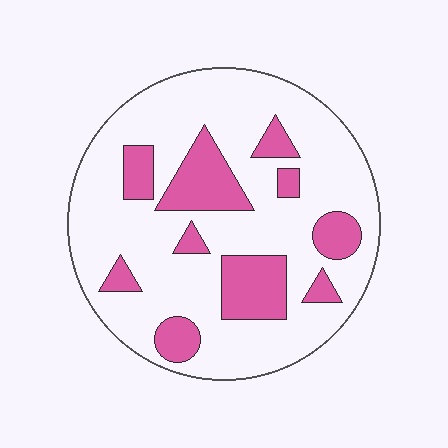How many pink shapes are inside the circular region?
10.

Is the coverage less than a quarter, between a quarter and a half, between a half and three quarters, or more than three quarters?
Less than a quarter.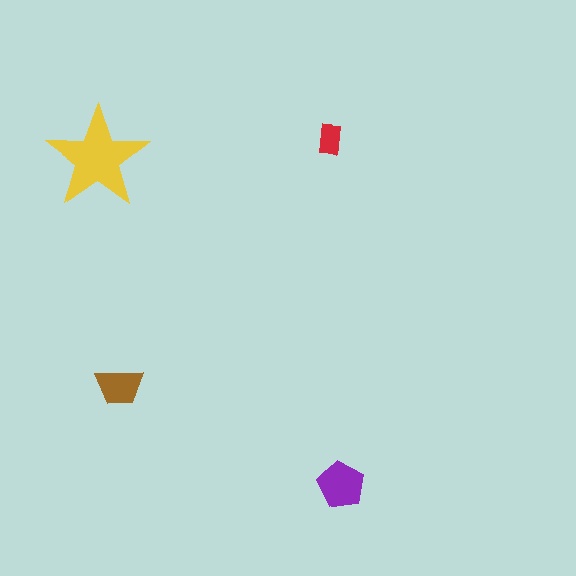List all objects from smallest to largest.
The red rectangle, the brown trapezoid, the purple pentagon, the yellow star.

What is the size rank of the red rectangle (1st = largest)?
4th.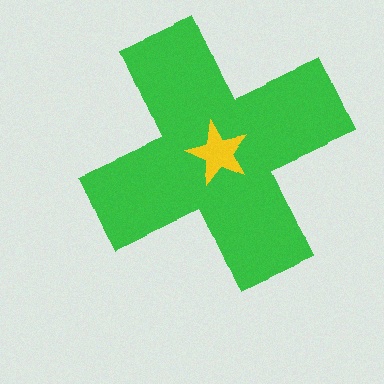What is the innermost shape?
The yellow star.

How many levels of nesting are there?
2.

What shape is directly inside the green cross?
The yellow star.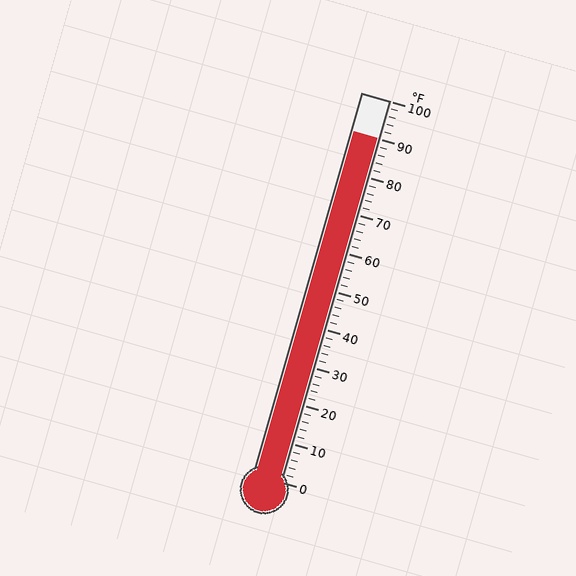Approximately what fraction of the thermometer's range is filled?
The thermometer is filled to approximately 90% of its range.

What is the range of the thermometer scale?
The thermometer scale ranges from 0°F to 100°F.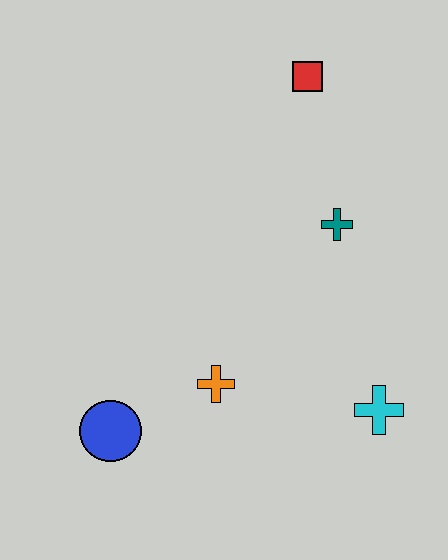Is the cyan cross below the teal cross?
Yes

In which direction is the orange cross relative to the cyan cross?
The orange cross is to the left of the cyan cross.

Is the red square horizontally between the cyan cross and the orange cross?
Yes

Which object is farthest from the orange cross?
The red square is farthest from the orange cross.